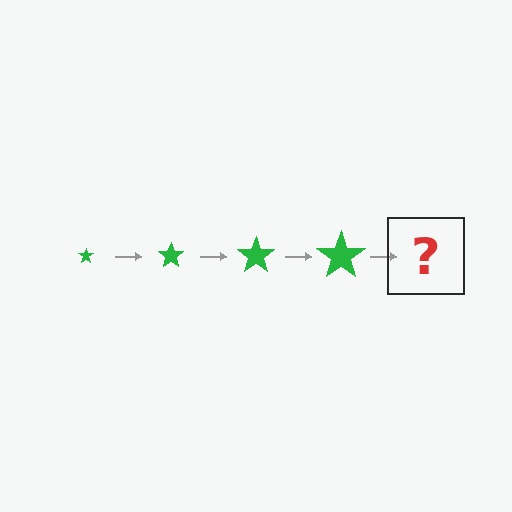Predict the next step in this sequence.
The next step is a green star, larger than the previous one.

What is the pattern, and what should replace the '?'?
The pattern is that the star gets progressively larger each step. The '?' should be a green star, larger than the previous one.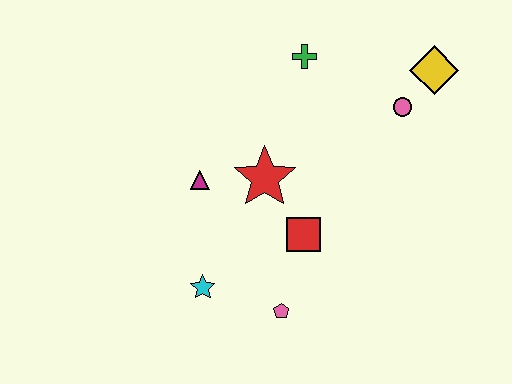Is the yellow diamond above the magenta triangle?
Yes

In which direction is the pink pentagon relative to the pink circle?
The pink pentagon is below the pink circle.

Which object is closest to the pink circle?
The yellow diamond is closest to the pink circle.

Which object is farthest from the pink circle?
The cyan star is farthest from the pink circle.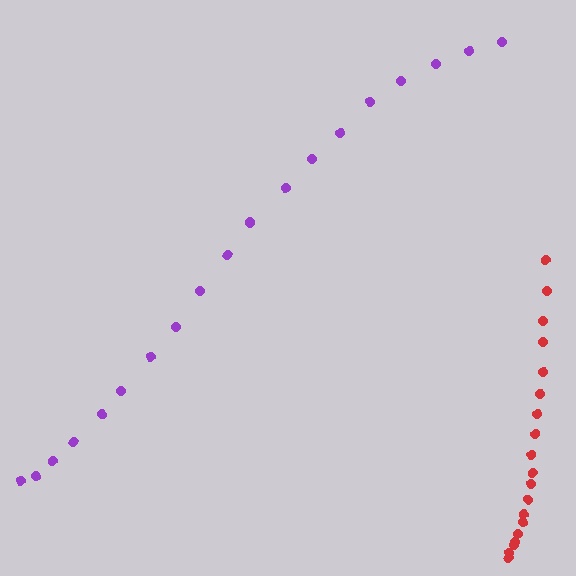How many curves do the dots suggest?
There are 2 distinct paths.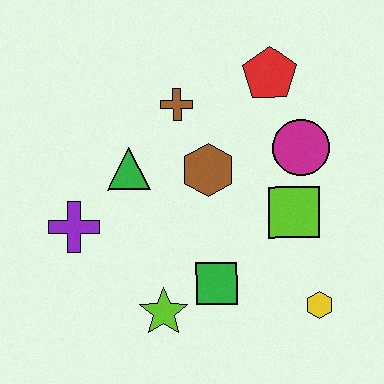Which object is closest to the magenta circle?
The lime square is closest to the magenta circle.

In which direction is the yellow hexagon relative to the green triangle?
The yellow hexagon is to the right of the green triangle.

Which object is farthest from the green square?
The red pentagon is farthest from the green square.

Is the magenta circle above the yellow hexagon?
Yes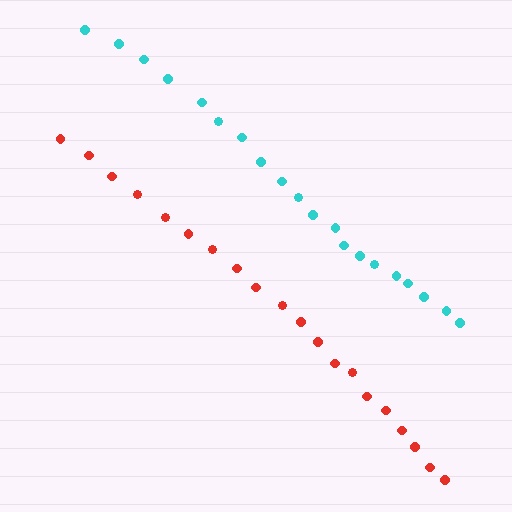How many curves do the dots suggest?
There are 2 distinct paths.